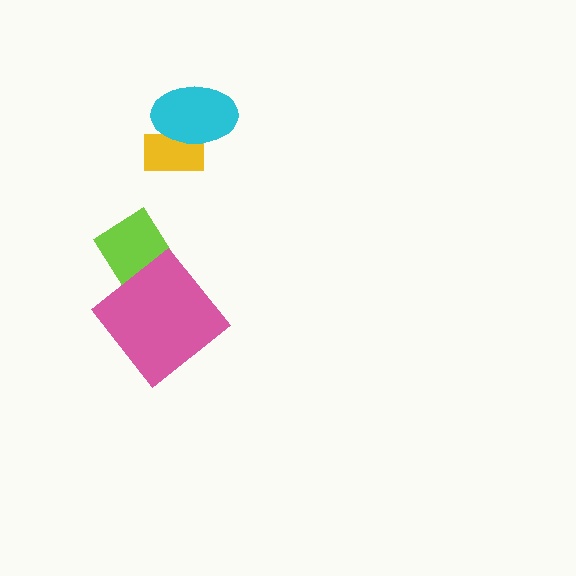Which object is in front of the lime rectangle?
The pink diamond is in front of the lime rectangle.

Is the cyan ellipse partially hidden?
No, no other shape covers it.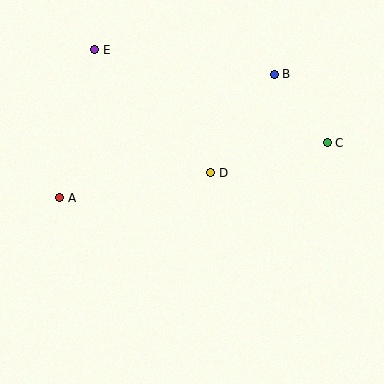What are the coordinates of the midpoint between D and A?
The midpoint between D and A is at (135, 185).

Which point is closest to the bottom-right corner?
Point C is closest to the bottom-right corner.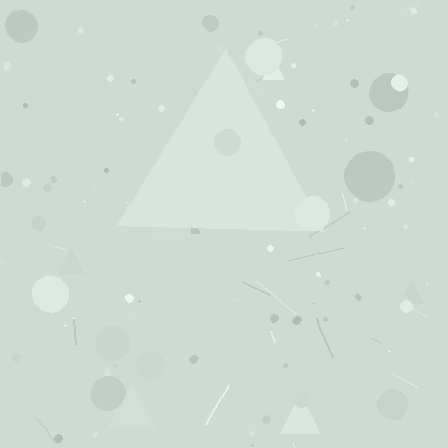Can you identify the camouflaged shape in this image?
The camouflaged shape is a triangle.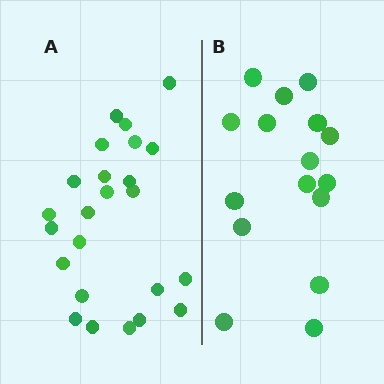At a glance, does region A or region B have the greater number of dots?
Region A (the left region) has more dots.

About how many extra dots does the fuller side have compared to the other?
Region A has roughly 8 or so more dots than region B.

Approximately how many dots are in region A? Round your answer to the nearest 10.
About 20 dots. (The exact count is 24, which rounds to 20.)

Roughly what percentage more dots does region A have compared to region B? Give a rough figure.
About 50% more.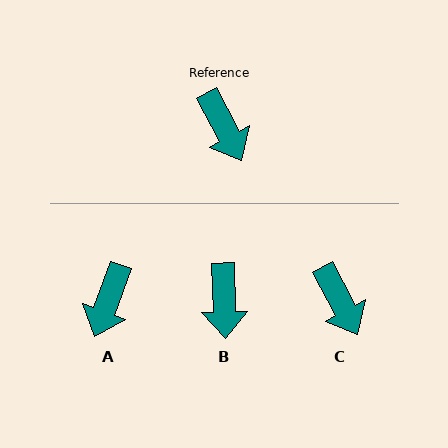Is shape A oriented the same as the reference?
No, it is off by about 48 degrees.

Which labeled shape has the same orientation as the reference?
C.